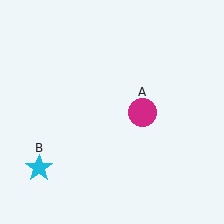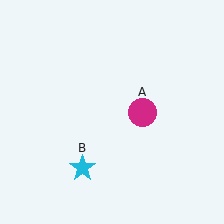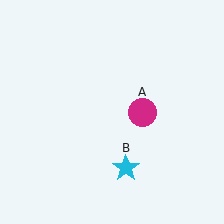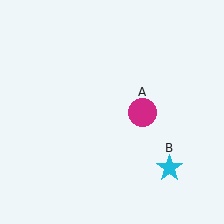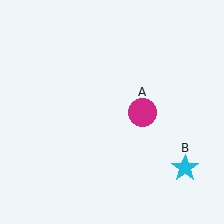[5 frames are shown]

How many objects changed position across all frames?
1 object changed position: cyan star (object B).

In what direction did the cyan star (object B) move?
The cyan star (object B) moved right.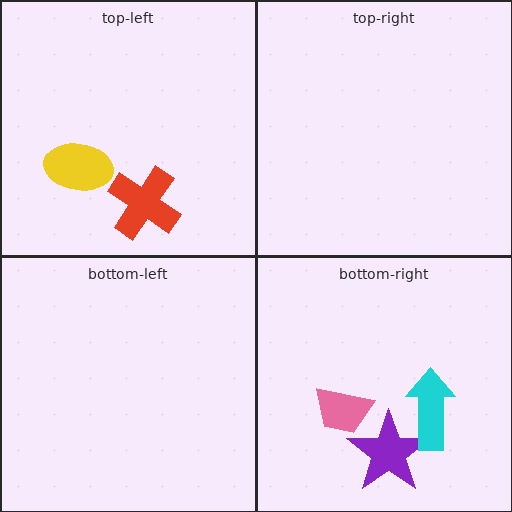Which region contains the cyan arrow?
The bottom-right region.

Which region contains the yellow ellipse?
The top-left region.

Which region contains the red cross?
The top-left region.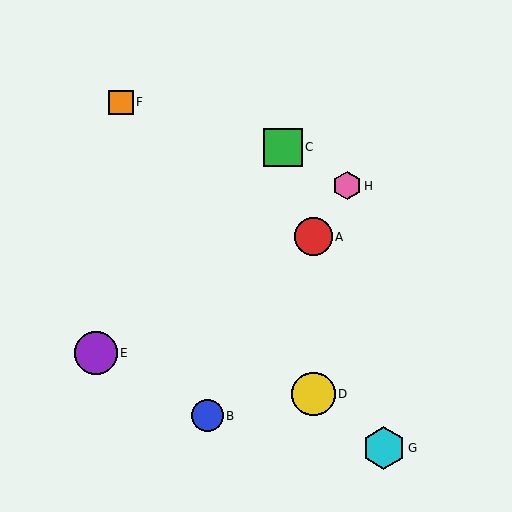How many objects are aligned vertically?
2 objects (A, D) are aligned vertically.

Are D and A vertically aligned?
Yes, both are at x≈314.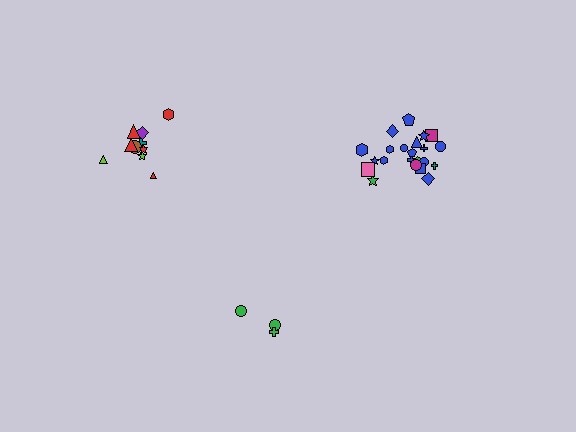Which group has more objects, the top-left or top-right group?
The top-right group.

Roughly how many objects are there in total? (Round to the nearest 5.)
Roughly 35 objects in total.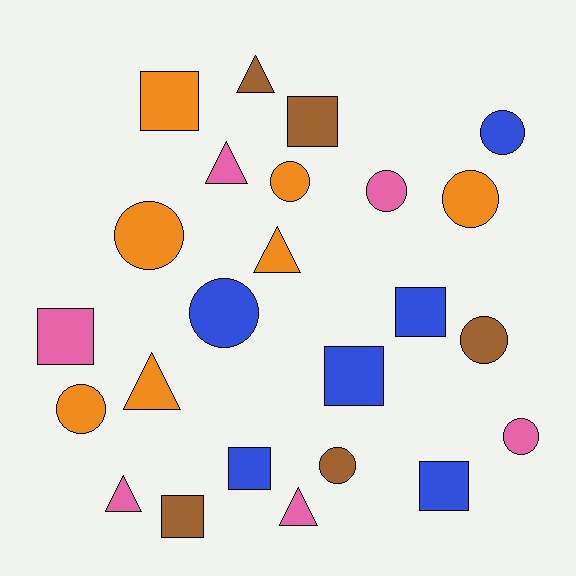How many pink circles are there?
There are 2 pink circles.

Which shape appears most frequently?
Circle, with 10 objects.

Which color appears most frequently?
Orange, with 7 objects.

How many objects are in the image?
There are 24 objects.